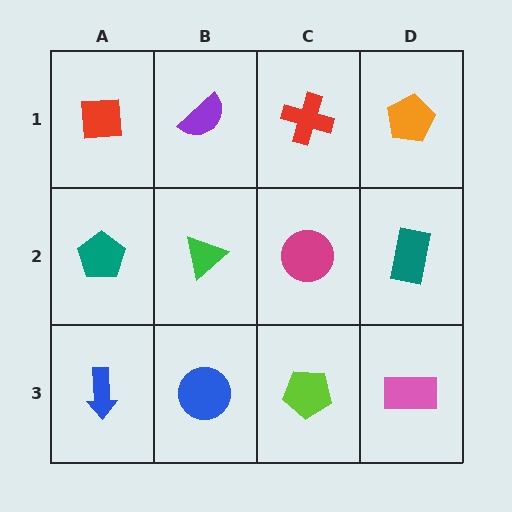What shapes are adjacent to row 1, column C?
A magenta circle (row 2, column C), a purple semicircle (row 1, column B), an orange pentagon (row 1, column D).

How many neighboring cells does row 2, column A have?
3.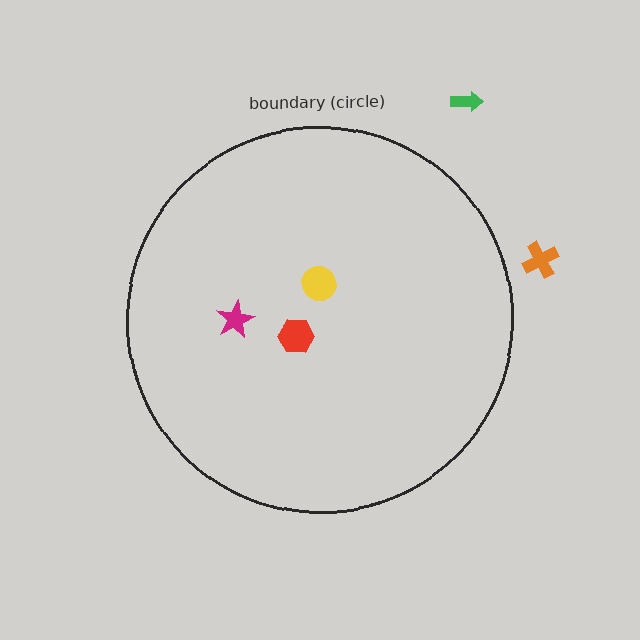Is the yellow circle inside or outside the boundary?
Inside.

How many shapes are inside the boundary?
3 inside, 2 outside.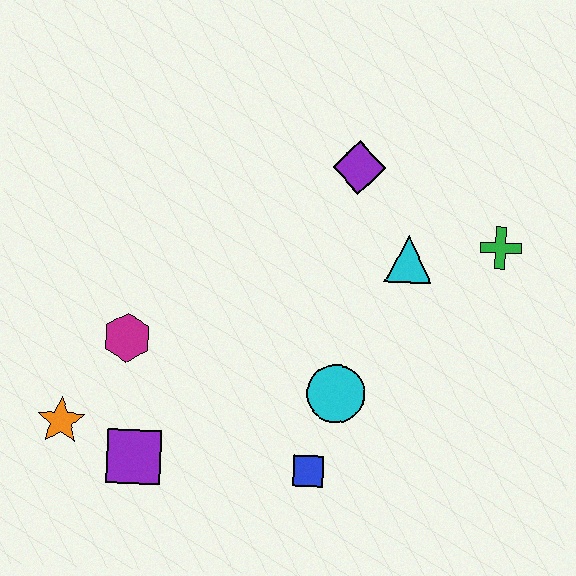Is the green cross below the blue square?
No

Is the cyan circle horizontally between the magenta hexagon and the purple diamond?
Yes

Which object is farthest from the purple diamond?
The orange star is farthest from the purple diamond.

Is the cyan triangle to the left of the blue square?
No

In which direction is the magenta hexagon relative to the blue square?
The magenta hexagon is to the left of the blue square.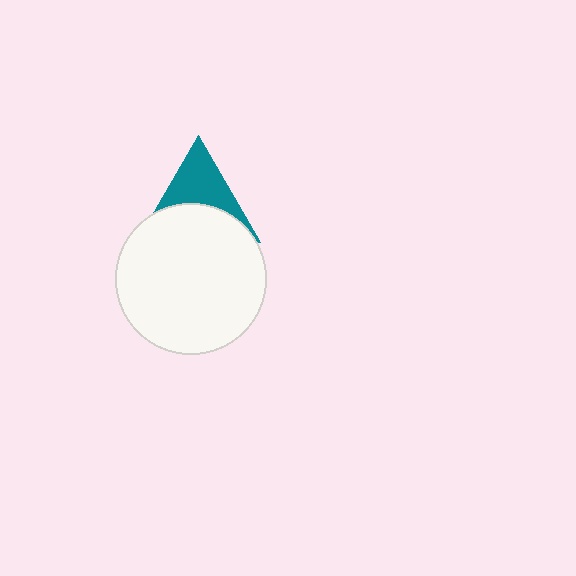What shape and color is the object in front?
The object in front is a white circle.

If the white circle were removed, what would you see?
You would see the complete teal triangle.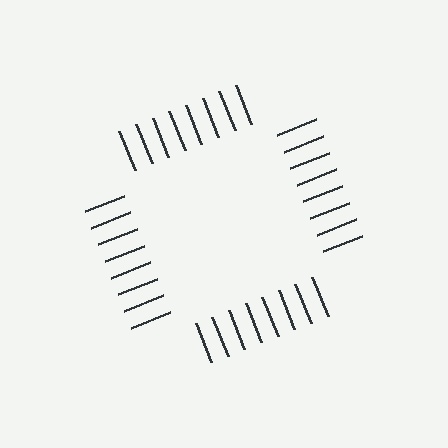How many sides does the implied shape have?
4 sides — the line-ends trace a square.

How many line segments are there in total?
32 — 8 along each of the 4 edges.